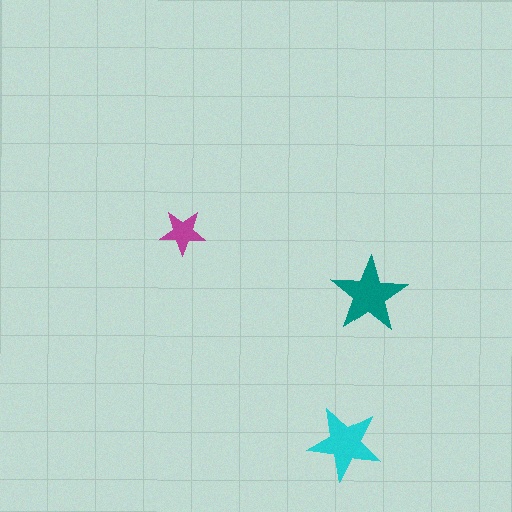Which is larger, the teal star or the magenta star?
The teal one.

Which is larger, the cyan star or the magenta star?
The cyan one.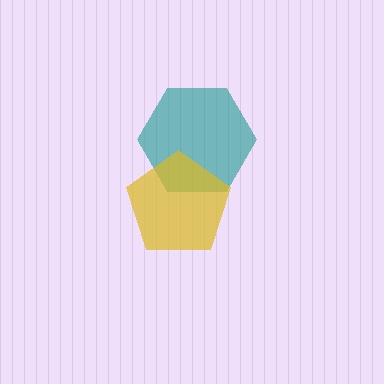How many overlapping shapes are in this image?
There are 2 overlapping shapes in the image.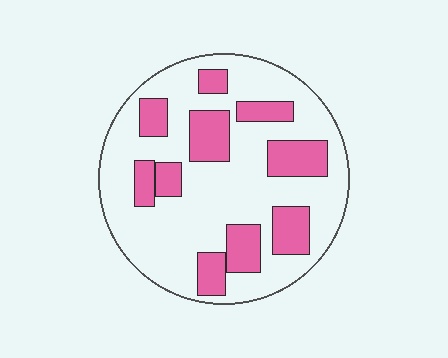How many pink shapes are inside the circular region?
10.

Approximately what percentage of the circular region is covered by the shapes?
Approximately 30%.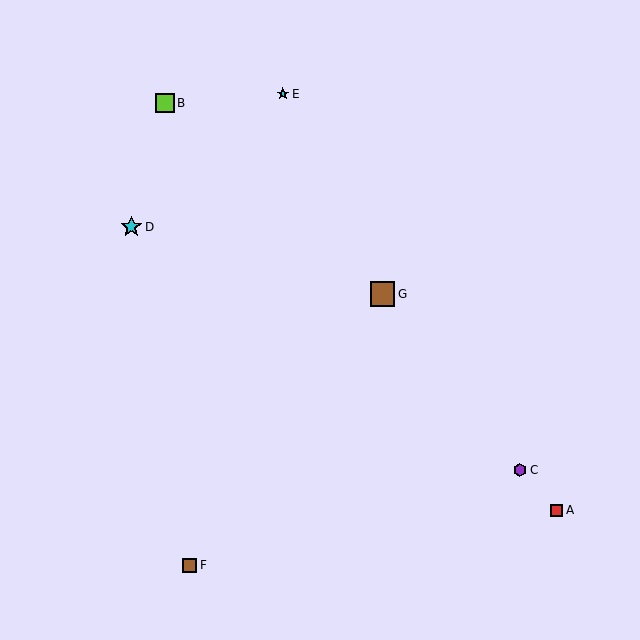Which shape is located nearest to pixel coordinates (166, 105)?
The lime square (labeled B) at (165, 103) is nearest to that location.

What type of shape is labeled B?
Shape B is a lime square.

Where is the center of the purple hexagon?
The center of the purple hexagon is at (520, 470).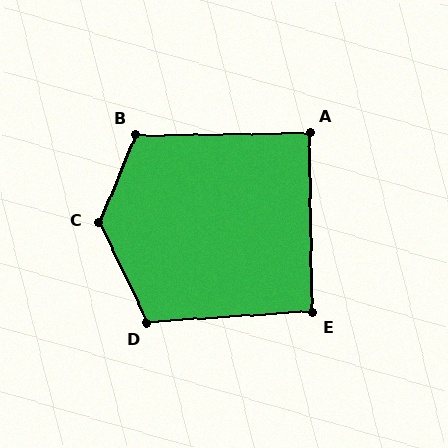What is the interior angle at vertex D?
Approximately 112 degrees (obtuse).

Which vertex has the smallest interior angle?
A, at approximately 90 degrees.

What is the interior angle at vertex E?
Approximately 93 degrees (approximately right).